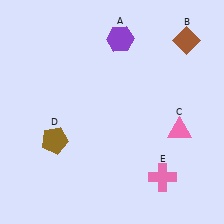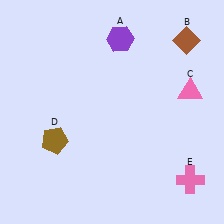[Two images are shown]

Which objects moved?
The objects that moved are: the pink triangle (C), the pink cross (E).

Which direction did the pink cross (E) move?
The pink cross (E) moved right.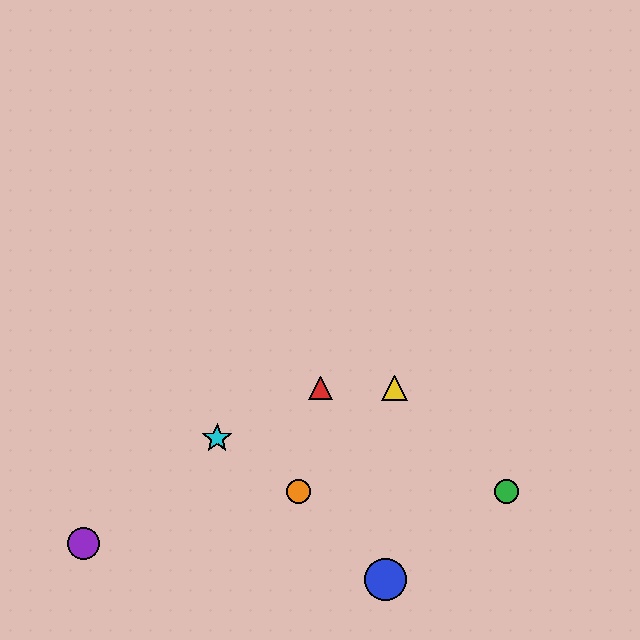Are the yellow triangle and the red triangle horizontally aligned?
Yes, both are at y≈388.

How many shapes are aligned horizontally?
2 shapes (the red triangle, the yellow triangle) are aligned horizontally.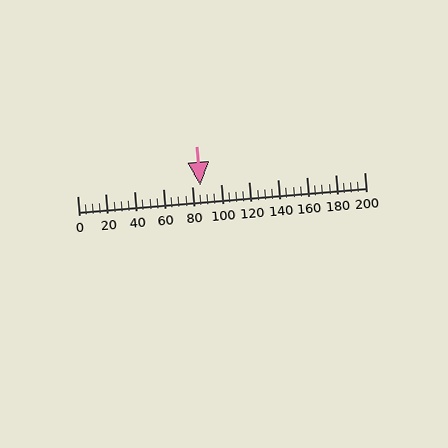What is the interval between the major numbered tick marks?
The major tick marks are spaced 20 units apart.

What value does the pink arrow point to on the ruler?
The pink arrow points to approximately 86.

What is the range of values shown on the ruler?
The ruler shows values from 0 to 200.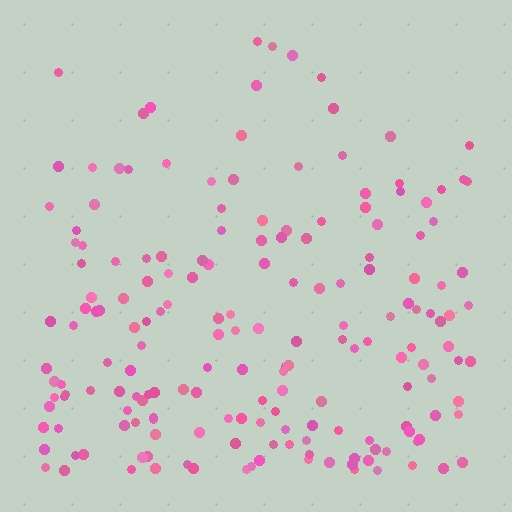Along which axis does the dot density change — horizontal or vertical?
Vertical.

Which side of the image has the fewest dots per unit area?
The top.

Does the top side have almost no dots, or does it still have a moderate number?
Still a moderate number, just noticeably fewer than the bottom.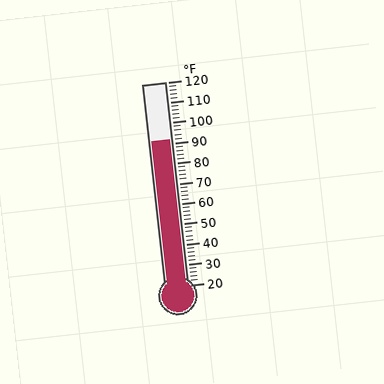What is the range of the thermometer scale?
The thermometer scale ranges from 20°F to 120°F.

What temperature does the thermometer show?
The thermometer shows approximately 92°F.